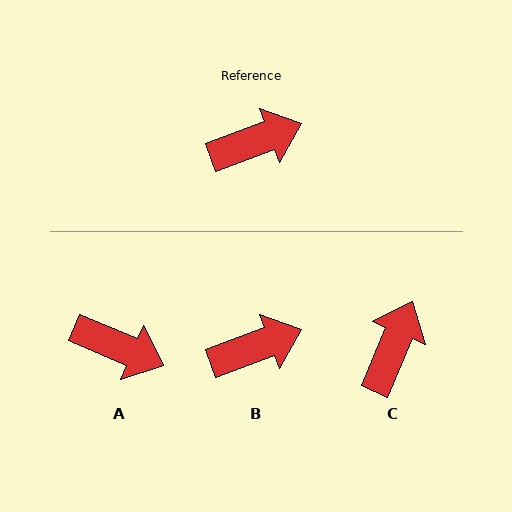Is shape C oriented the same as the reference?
No, it is off by about 47 degrees.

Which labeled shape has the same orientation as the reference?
B.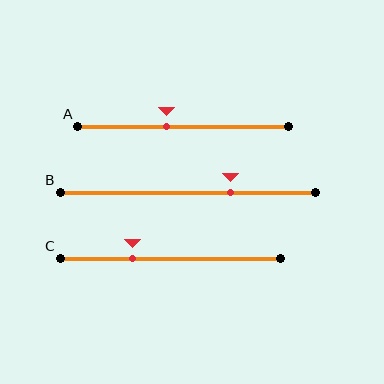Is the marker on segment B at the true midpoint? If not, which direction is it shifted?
No, the marker on segment B is shifted to the right by about 17% of the segment length.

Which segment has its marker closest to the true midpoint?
Segment A has its marker closest to the true midpoint.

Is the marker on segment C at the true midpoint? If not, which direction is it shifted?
No, the marker on segment C is shifted to the left by about 17% of the segment length.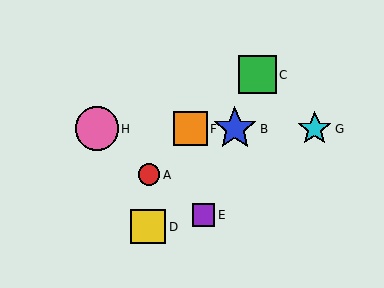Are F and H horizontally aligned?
Yes, both are at y≈129.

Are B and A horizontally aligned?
No, B is at y≈129 and A is at y≈175.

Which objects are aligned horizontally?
Objects B, F, G, H are aligned horizontally.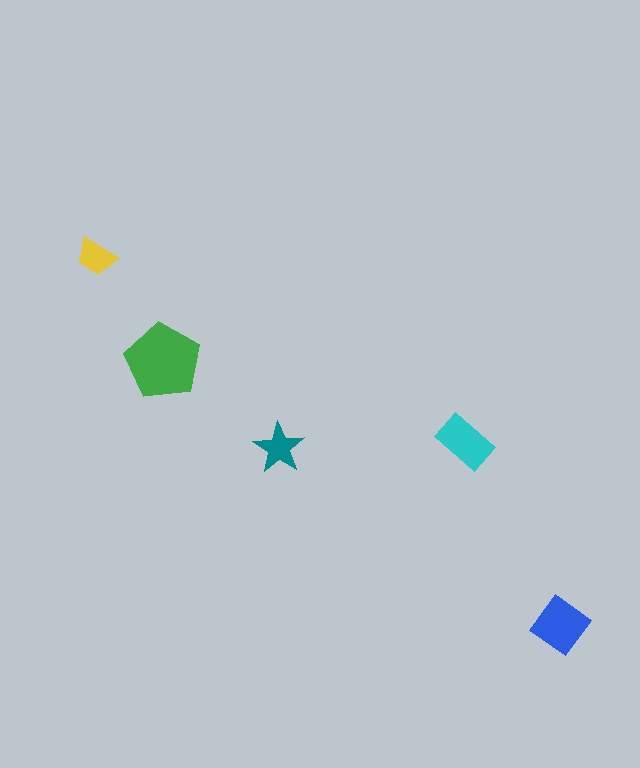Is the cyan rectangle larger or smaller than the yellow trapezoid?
Larger.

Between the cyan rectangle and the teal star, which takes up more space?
The cyan rectangle.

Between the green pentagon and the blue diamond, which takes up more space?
The green pentagon.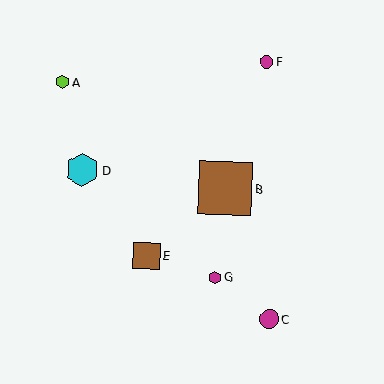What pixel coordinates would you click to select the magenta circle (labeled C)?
Click at (269, 319) to select the magenta circle C.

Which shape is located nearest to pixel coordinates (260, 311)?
The magenta circle (labeled C) at (269, 319) is nearest to that location.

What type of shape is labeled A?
Shape A is a lime hexagon.